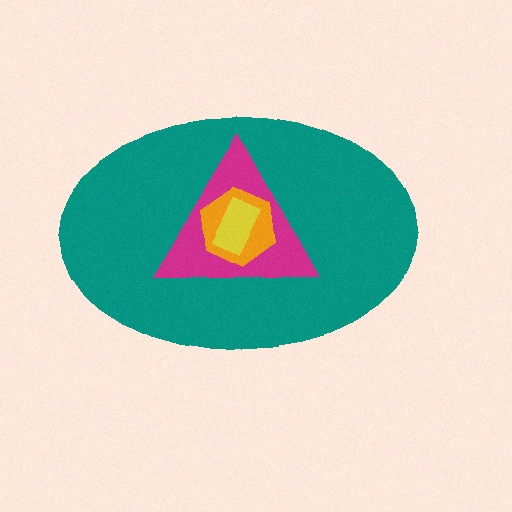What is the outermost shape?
The teal ellipse.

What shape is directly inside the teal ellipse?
The magenta triangle.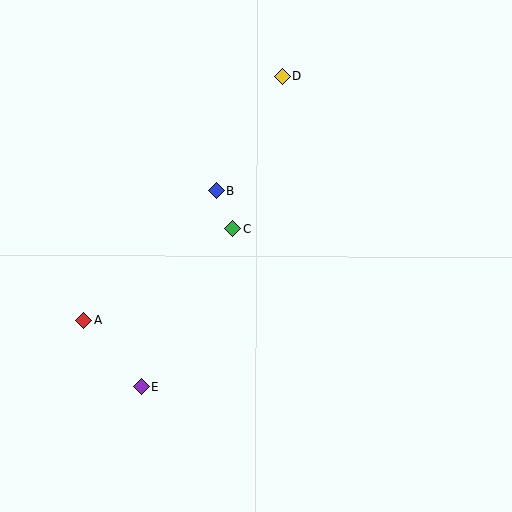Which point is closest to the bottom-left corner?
Point E is closest to the bottom-left corner.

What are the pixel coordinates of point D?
Point D is at (282, 76).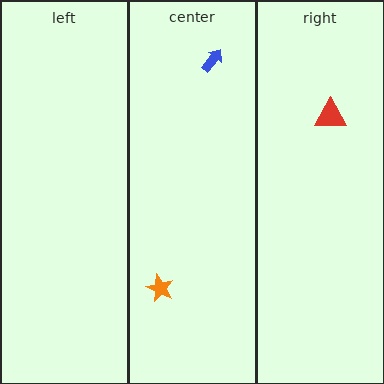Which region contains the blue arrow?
The center region.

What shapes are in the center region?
The orange star, the blue arrow.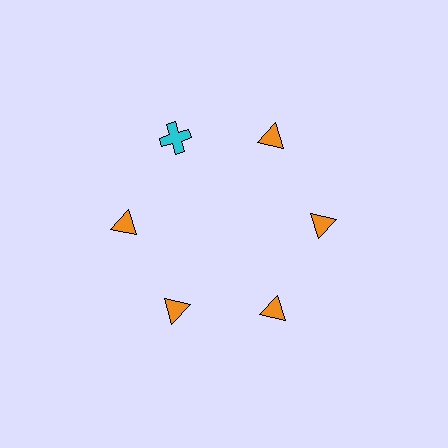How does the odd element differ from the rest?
It differs in both color (cyan instead of orange) and shape (cross instead of triangle).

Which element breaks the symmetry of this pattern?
The cyan cross at roughly the 11 o'clock position breaks the symmetry. All other shapes are orange triangles.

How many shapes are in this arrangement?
There are 6 shapes arranged in a ring pattern.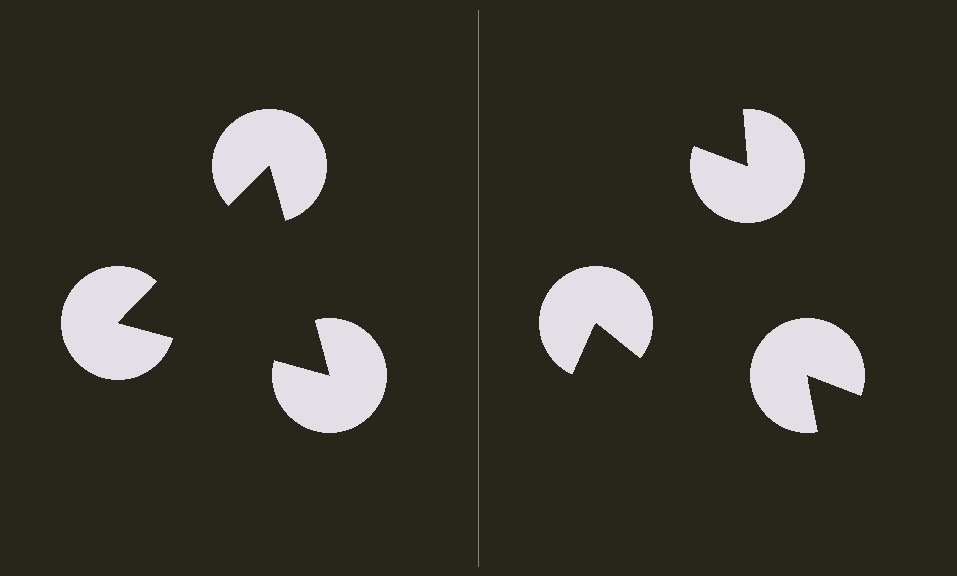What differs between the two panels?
The pac-man discs are positioned identically on both sides; only the wedge orientations differ. On the left they align to a triangle; on the right they are misaligned.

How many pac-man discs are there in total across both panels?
6 — 3 on each side.